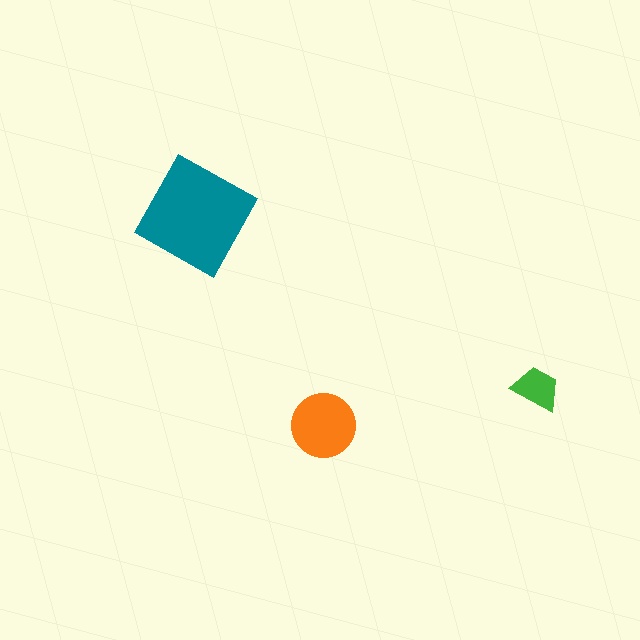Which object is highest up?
The teal diamond is topmost.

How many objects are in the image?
There are 3 objects in the image.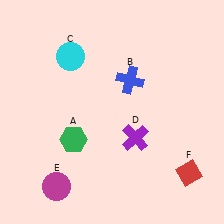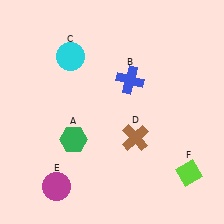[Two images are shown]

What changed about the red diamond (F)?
In Image 1, F is red. In Image 2, it changed to lime.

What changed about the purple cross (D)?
In Image 1, D is purple. In Image 2, it changed to brown.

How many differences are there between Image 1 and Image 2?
There are 2 differences between the two images.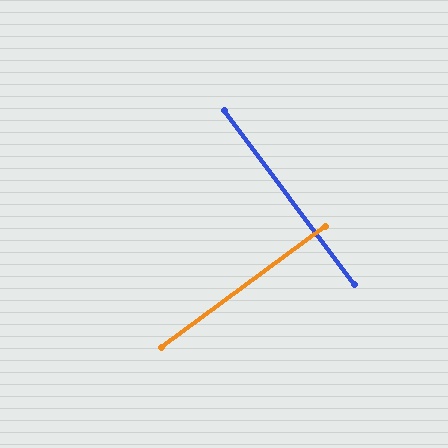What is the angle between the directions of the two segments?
Approximately 90 degrees.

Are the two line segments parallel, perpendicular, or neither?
Perpendicular — they meet at approximately 90°.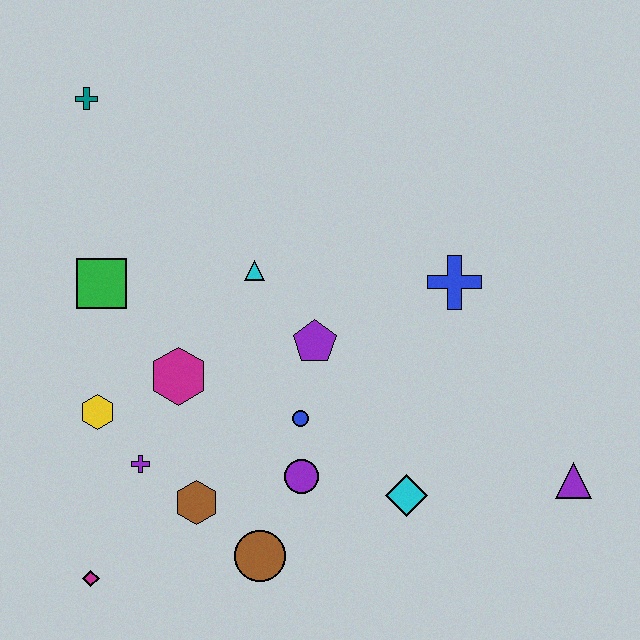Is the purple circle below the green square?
Yes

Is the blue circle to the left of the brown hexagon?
No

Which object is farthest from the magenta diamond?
The purple triangle is farthest from the magenta diamond.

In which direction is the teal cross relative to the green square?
The teal cross is above the green square.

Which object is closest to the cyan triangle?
The purple pentagon is closest to the cyan triangle.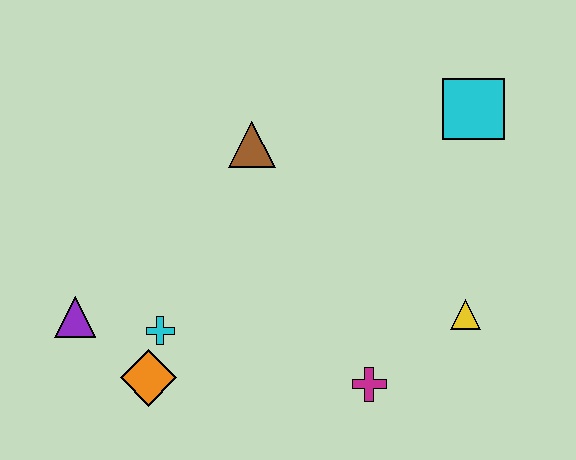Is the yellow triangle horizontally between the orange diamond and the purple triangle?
No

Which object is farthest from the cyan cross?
The cyan square is farthest from the cyan cross.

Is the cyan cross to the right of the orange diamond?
Yes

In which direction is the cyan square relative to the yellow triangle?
The cyan square is above the yellow triangle.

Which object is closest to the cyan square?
The yellow triangle is closest to the cyan square.